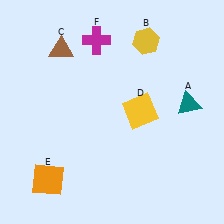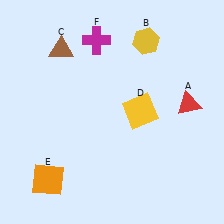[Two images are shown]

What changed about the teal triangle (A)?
In Image 1, A is teal. In Image 2, it changed to red.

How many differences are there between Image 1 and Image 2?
There is 1 difference between the two images.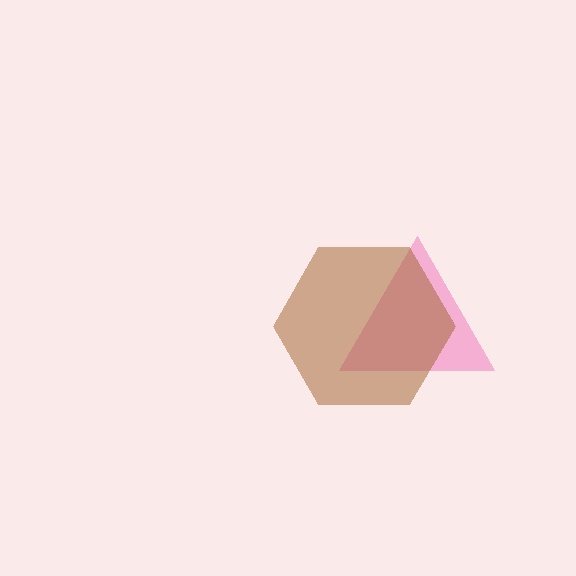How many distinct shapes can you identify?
There are 2 distinct shapes: a pink triangle, a brown hexagon.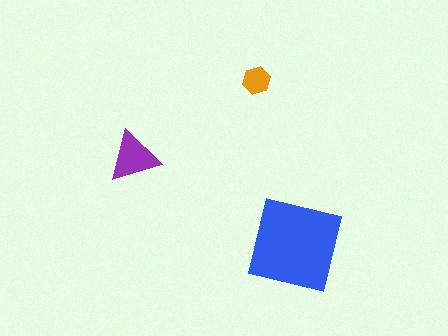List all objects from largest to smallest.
The blue square, the purple triangle, the orange hexagon.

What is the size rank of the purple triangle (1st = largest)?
2nd.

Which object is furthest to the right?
The blue square is rightmost.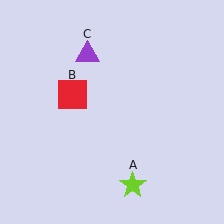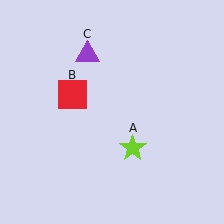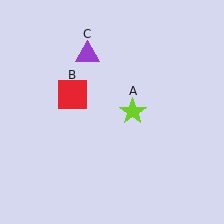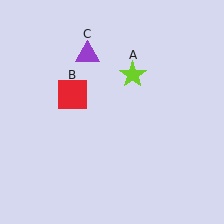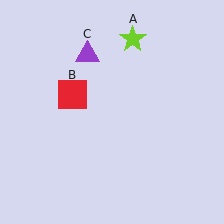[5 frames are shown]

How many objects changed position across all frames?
1 object changed position: lime star (object A).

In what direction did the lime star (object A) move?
The lime star (object A) moved up.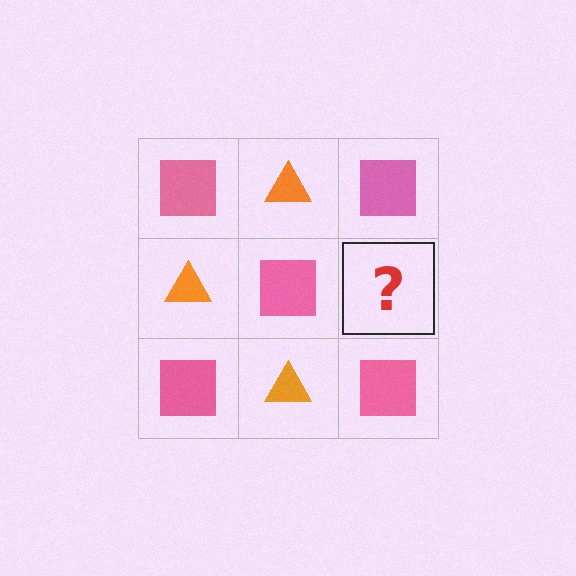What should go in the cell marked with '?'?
The missing cell should contain an orange triangle.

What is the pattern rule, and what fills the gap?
The rule is that it alternates pink square and orange triangle in a checkerboard pattern. The gap should be filled with an orange triangle.